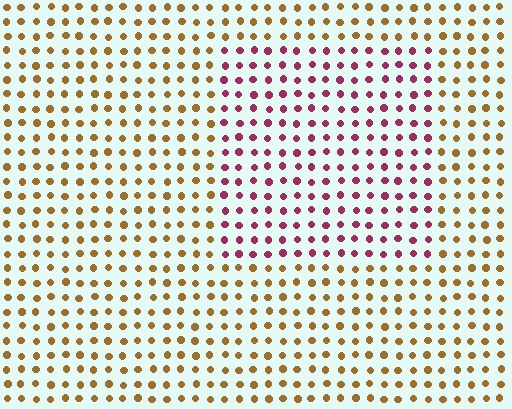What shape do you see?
I see a rectangle.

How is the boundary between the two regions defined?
The boundary is defined purely by a slight shift in hue (about 66 degrees). Spacing, size, and orientation are identical on both sides.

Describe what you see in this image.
The image is filled with small brown elements in a uniform arrangement. A rectangle-shaped region is visible where the elements are tinted to a slightly different hue, forming a subtle color boundary.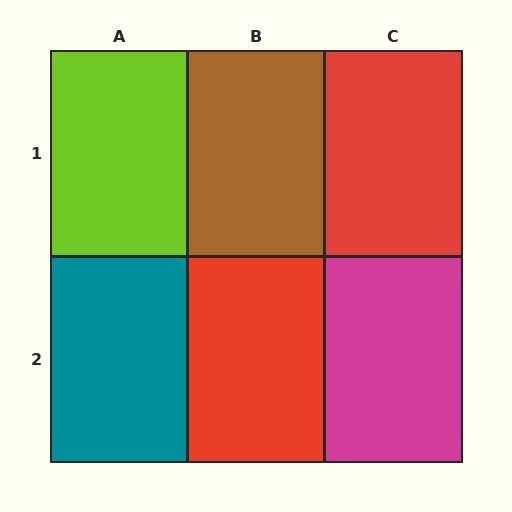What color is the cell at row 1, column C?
Red.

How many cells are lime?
1 cell is lime.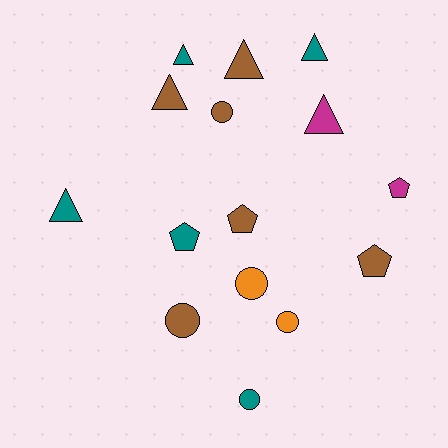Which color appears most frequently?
Brown, with 6 objects.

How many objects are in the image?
There are 15 objects.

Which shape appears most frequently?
Triangle, with 6 objects.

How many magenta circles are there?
There are no magenta circles.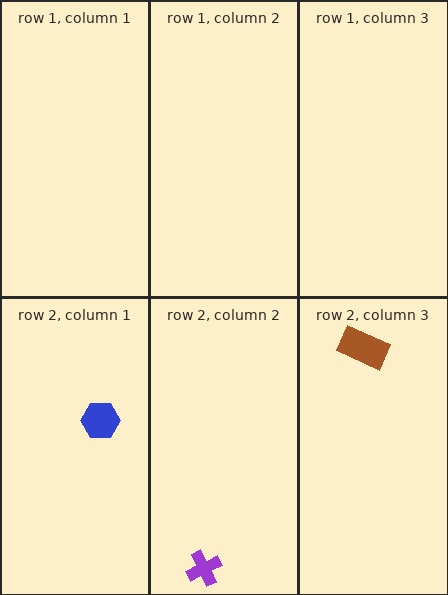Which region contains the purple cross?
The row 2, column 2 region.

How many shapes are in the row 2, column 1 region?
1.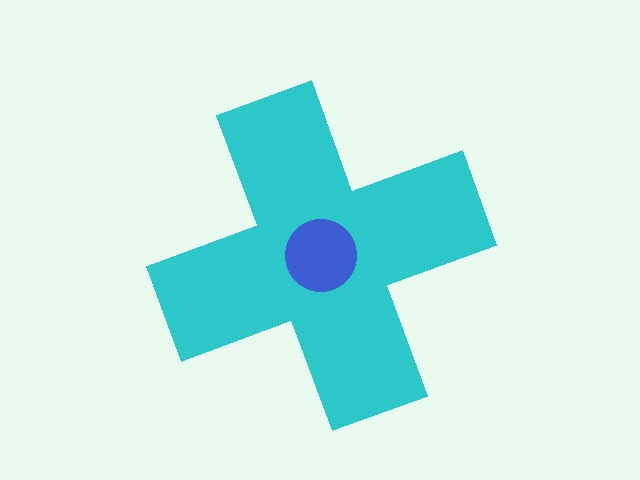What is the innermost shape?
The blue circle.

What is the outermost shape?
The cyan cross.